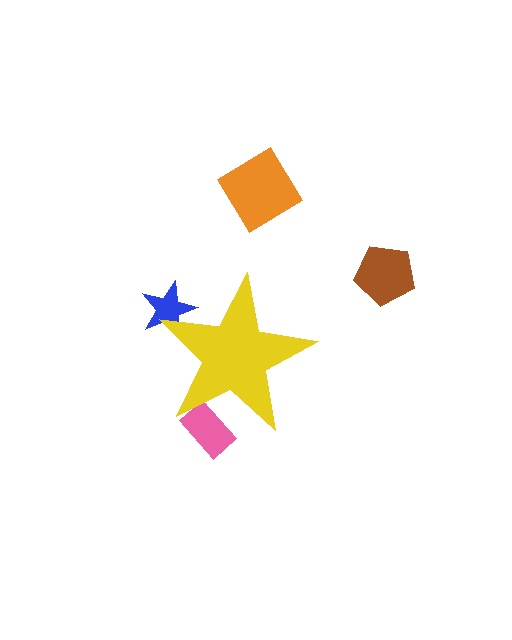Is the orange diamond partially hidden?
No, the orange diamond is fully visible.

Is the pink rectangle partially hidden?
Yes, the pink rectangle is partially hidden behind the yellow star.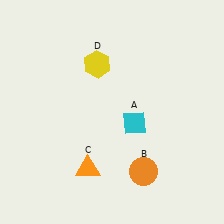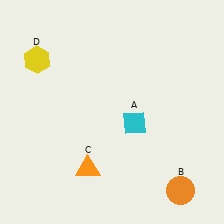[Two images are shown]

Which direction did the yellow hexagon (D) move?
The yellow hexagon (D) moved left.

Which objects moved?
The objects that moved are: the orange circle (B), the yellow hexagon (D).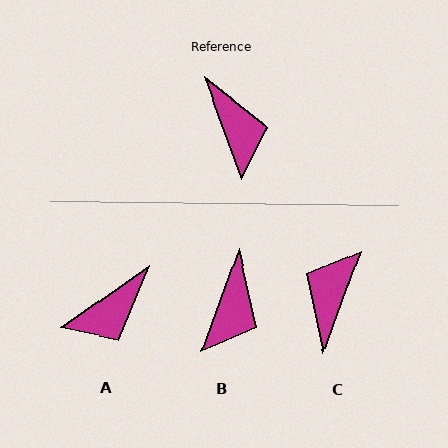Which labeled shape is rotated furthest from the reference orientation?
C, about 140 degrees away.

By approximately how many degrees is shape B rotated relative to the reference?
Approximately 40 degrees clockwise.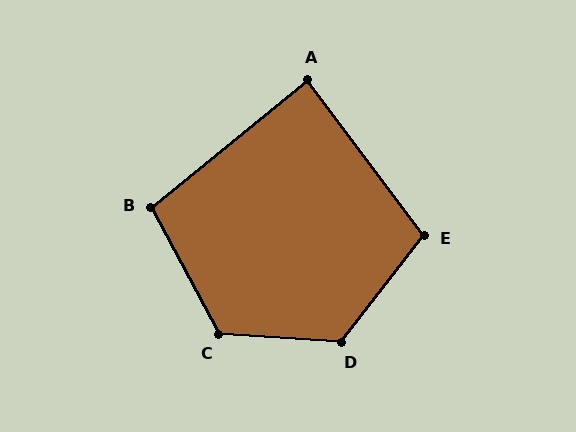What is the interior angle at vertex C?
Approximately 122 degrees (obtuse).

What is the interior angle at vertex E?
Approximately 106 degrees (obtuse).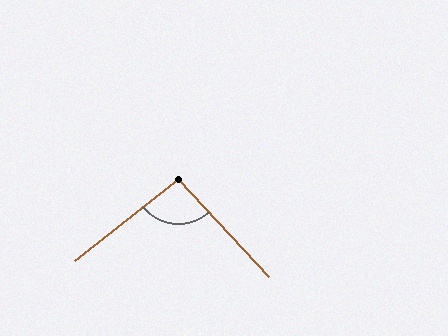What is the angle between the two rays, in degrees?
Approximately 95 degrees.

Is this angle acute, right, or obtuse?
It is approximately a right angle.